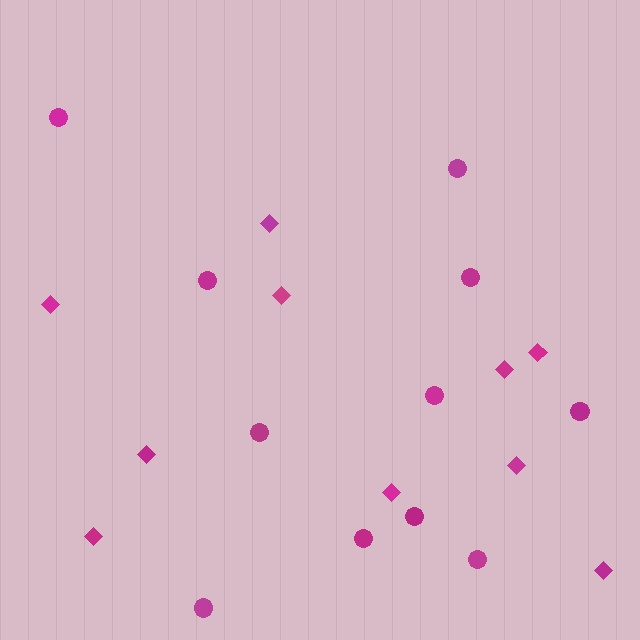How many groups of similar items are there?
There are 2 groups: one group of diamonds (10) and one group of circles (11).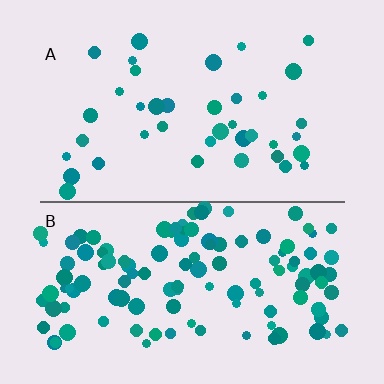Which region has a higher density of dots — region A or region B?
B (the bottom).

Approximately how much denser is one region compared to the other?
Approximately 3.0× — region B over region A.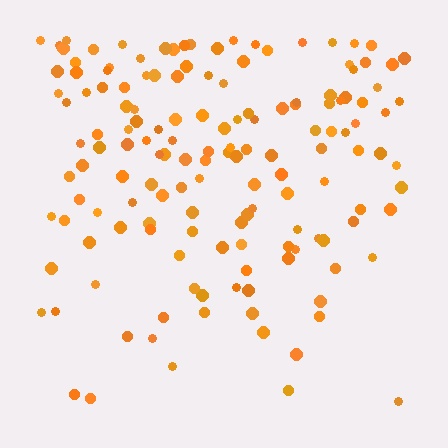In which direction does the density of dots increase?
From bottom to top, with the top side densest.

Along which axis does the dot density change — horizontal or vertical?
Vertical.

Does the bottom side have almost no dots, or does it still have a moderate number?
Still a moderate number, just noticeably fewer than the top.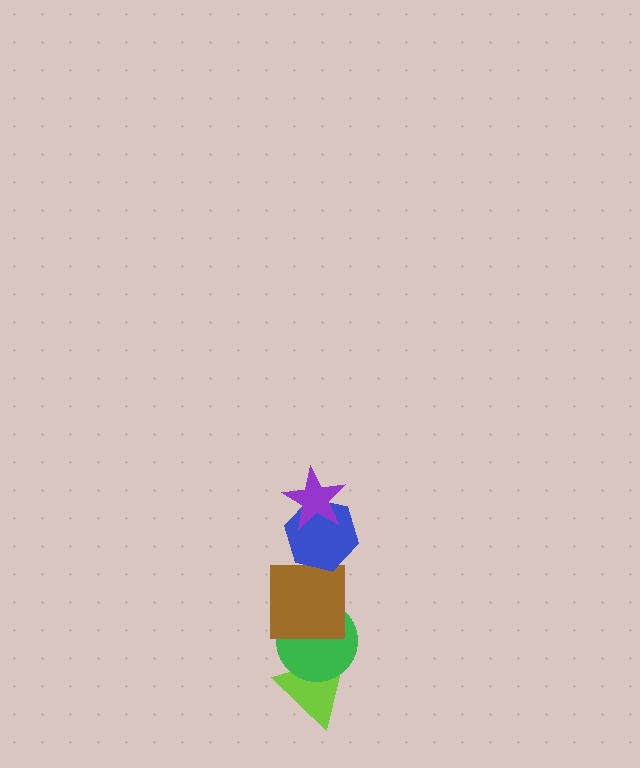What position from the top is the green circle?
The green circle is 4th from the top.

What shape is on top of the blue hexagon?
The purple star is on top of the blue hexagon.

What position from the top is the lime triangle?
The lime triangle is 5th from the top.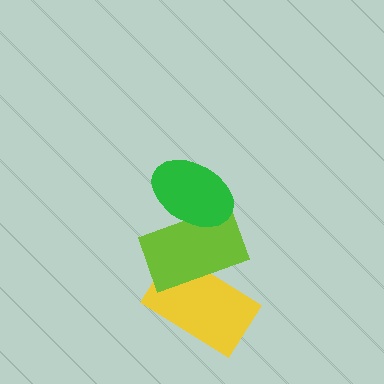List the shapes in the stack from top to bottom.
From top to bottom: the green ellipse, the lime rectangle, the yellow rectangle.